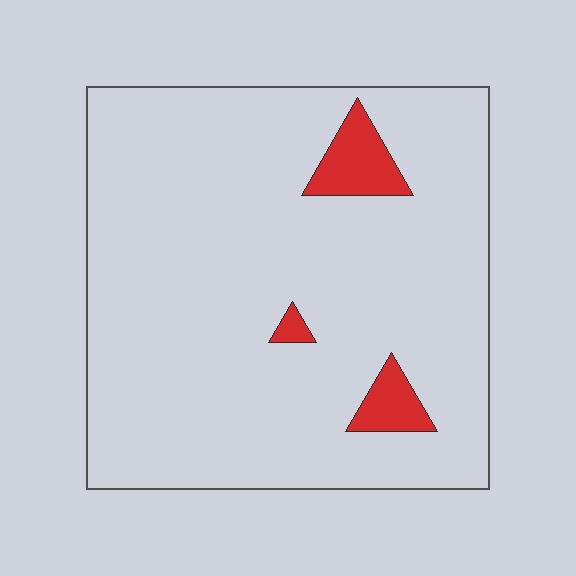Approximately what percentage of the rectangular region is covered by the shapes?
Approximately 5%.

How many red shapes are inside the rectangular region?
3.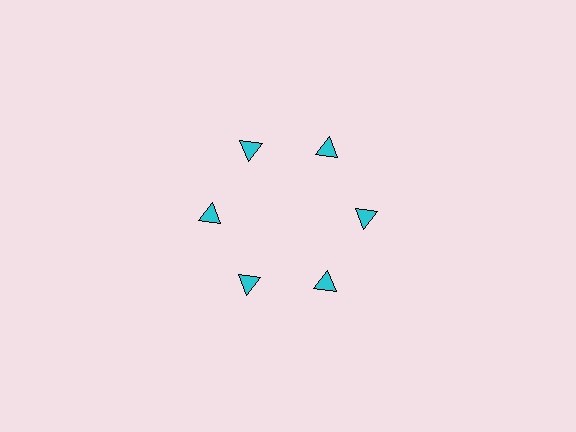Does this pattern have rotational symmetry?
Yes, this pattern has 6-fold rotational symmetry. It looks the same after rotating 60 degrees around the center.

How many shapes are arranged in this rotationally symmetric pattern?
There are 6 shapes, arranged in 6 groups of 1.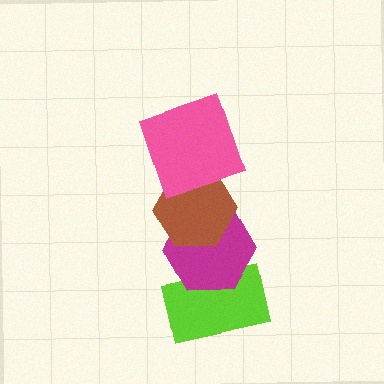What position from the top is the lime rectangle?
The lime rectangle is 4th from the top.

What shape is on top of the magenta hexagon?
The brown hexagon is on top of the magenta hexagon.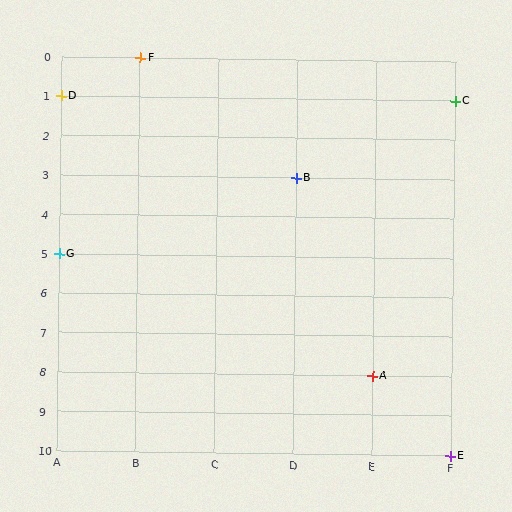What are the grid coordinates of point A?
Point A is at grid coordinates (E, 8).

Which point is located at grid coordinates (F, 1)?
Point C is at (F, 1).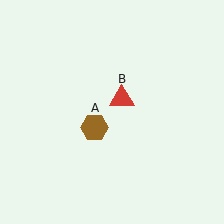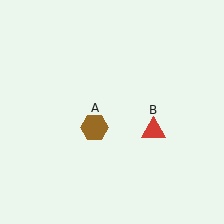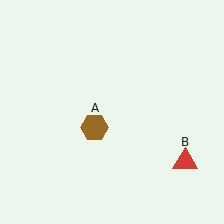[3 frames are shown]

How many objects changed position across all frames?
1 object changed position: red triangle (object B).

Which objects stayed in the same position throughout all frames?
Brown hexagon (object A) remained stationary.